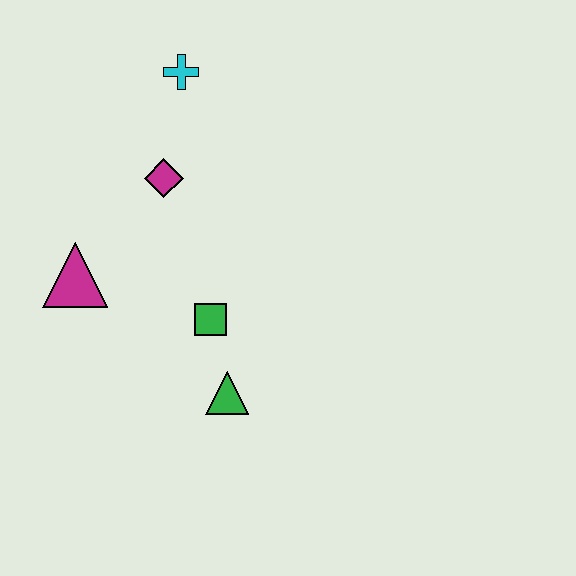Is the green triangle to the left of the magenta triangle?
No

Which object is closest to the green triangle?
The green square is closest to the green triangle.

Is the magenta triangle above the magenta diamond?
No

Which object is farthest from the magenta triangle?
The cyan cross is farthest from the magenta triangle.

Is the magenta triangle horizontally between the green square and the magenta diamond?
No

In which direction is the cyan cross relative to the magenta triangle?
The cyan cross is above the magenta triangle.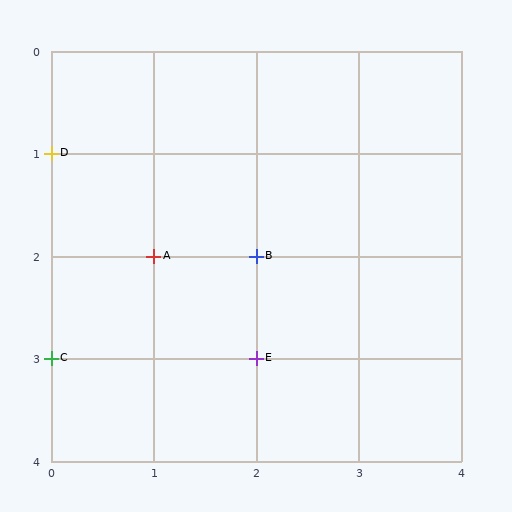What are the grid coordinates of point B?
Point B is at grid coordinates (2, 2).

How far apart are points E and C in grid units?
Points E and C are 2 columns apart.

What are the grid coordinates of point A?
Point A is at grid coordinates (1, 2).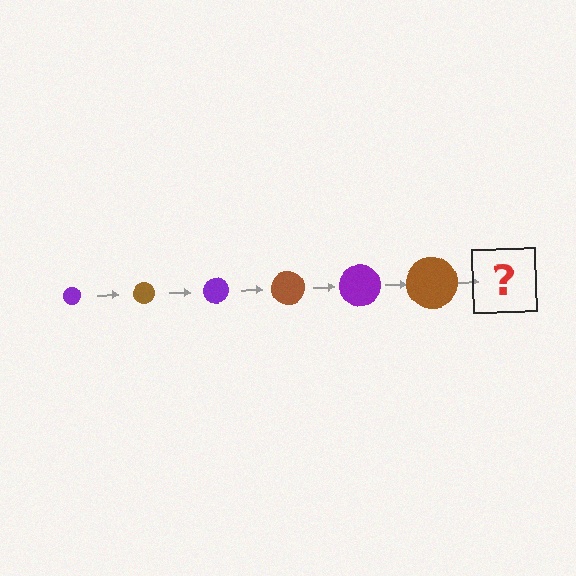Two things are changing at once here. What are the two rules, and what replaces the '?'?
The two rules are that the circle grows larger each step and the color cycles through purple and brown. The '?' should be a purple circle, larger than the previous one.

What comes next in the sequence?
The next element should be a purple circle, larger than the previous one.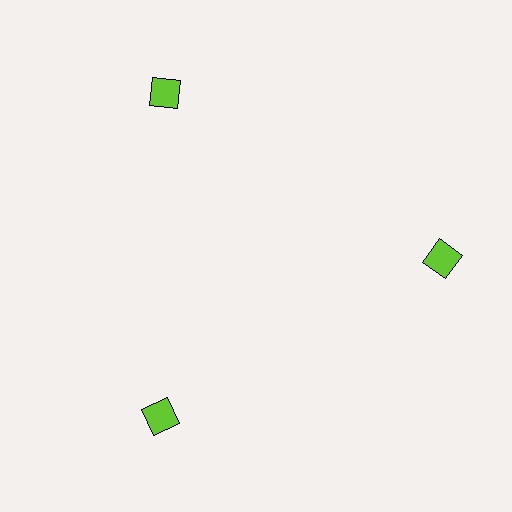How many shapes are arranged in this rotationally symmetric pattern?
There are 3 shapes, arranged in 3 groups of 1.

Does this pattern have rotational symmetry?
Yes, this pattern has 3-fold rotational symmetry. It looks the same after rotating 120 degrees around the center.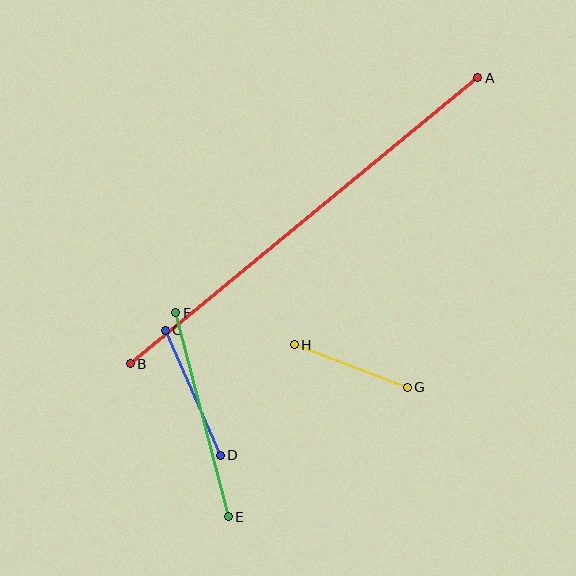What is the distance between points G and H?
The distance is approximately 121 pixels.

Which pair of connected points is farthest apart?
Points A and B are farthest apart.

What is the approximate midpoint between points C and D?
The midpoint is at approximately (193, 393) pixels.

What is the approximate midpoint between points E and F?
The midpoint is at approximately (202, 415) pixels.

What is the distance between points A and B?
The distance is approximately 451 pixels.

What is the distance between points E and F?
The distance is approximately 210 pixels.